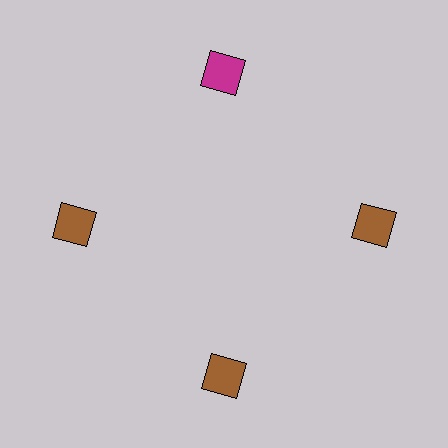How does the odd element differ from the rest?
It has a different color: magenta instead of brown.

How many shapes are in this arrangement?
There are 4 shapes arranged in a ring pattern.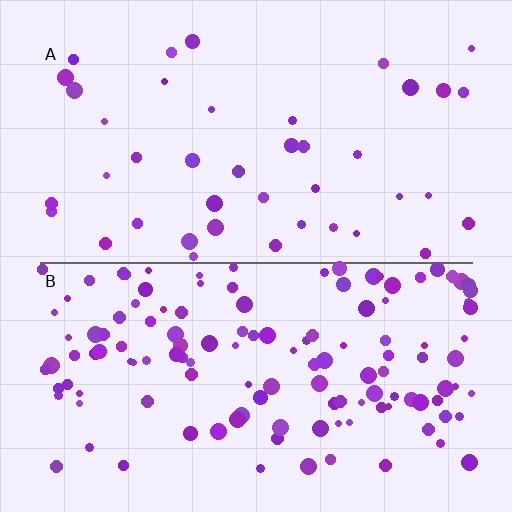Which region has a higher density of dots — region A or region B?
B (the bottom).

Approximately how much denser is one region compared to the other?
Approximately 3.1× — region B over region A.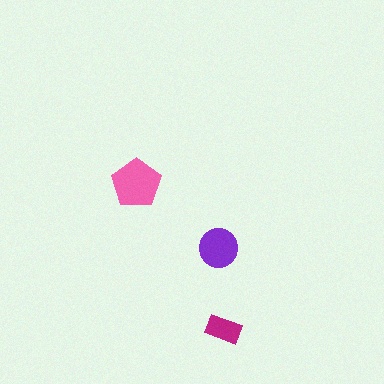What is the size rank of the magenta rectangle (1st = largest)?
3rd.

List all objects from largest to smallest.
The pink pentagon, the purple circle, the magenta rectangle.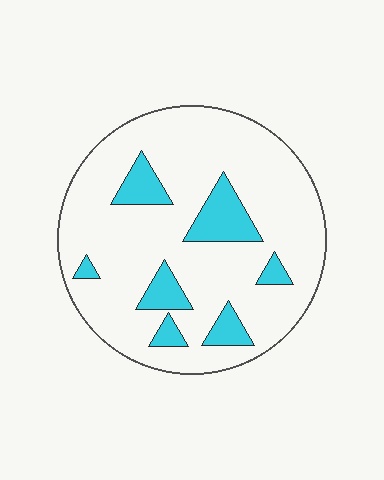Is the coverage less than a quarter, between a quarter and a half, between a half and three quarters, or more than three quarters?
Less than a quarter.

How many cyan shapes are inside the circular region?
7.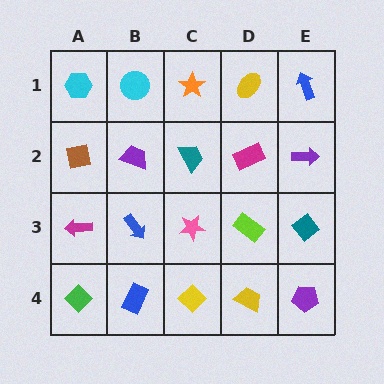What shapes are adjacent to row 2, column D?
A yellow ellipse (row 1, column D), a lime rectangle (row 3, column D), a teal trapezoid (row 2, column C), a purple arrow (row 2, column E).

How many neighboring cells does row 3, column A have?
3.